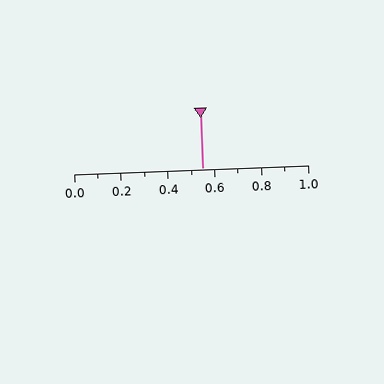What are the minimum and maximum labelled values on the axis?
The axis runs from 0.0 to 1.0.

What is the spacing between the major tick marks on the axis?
The major ticks are spaced 0.2 apart.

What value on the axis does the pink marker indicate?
The marker indicates approximately 0.55.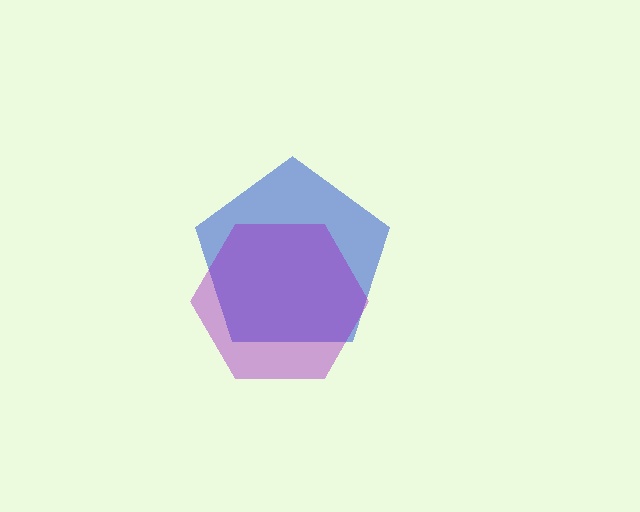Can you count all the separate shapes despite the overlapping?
Yes, there are 2 separate shapes.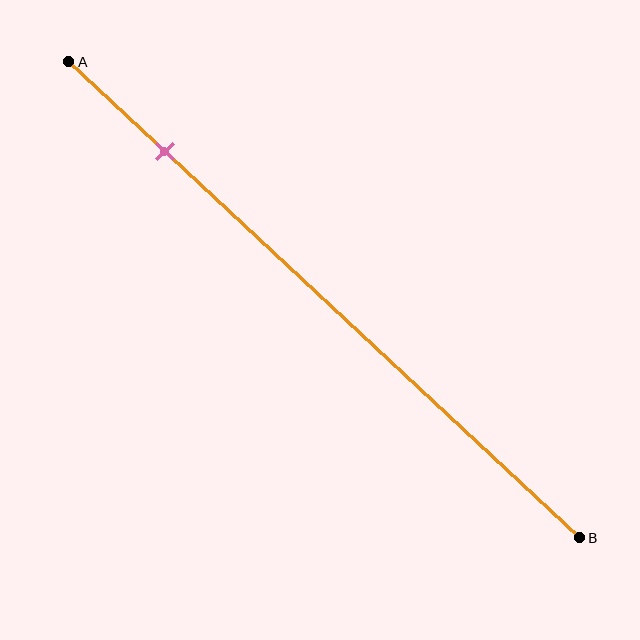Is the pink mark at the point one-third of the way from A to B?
No, the mark is at about 20% from A, not at the 33% one-third point.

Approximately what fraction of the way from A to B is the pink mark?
The pink mark is approximately 20% of the way from A to B.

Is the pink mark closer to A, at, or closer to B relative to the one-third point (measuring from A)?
The pink mark is closer to point A than the one-third point of segment AB.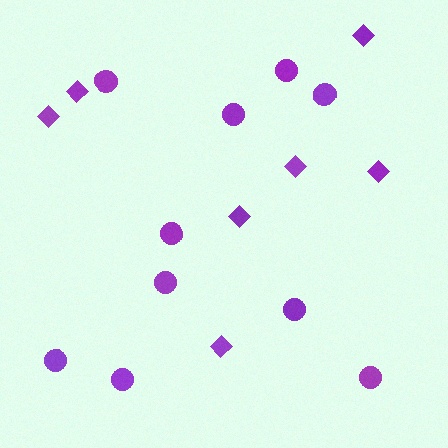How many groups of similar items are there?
There are 2 groups: one group of circles (10) and one group of diamonds (7).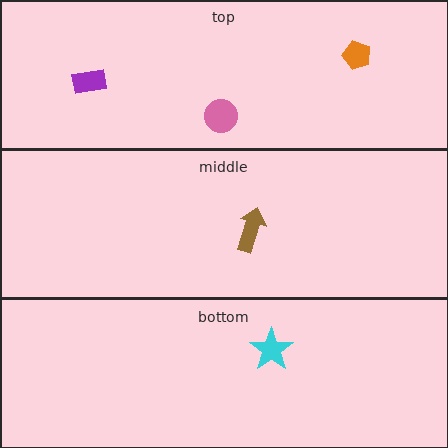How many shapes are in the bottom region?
1.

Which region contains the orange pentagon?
The top region.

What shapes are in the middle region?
The brown arrow.